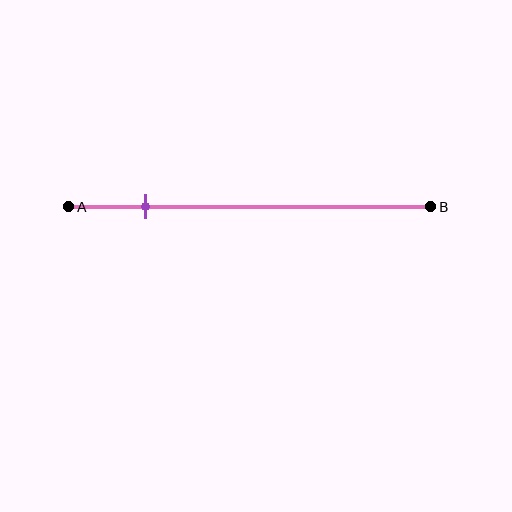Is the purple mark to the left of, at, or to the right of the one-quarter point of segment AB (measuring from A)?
The purple mark is to the left of the one-quarter point of segment AB.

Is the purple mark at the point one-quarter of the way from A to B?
No, the mark is at about 20% from A, not at the 25% one-quarter point.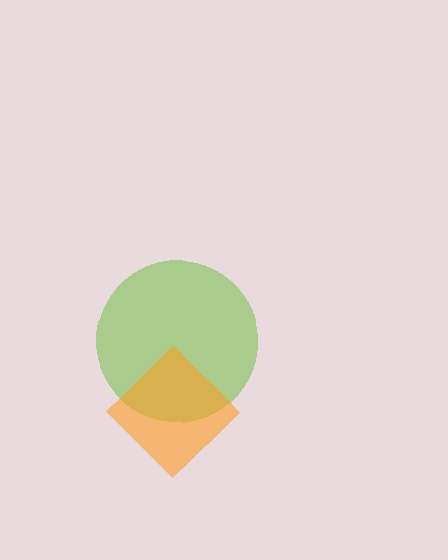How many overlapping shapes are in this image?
There are 2 overlapping shapes in the image.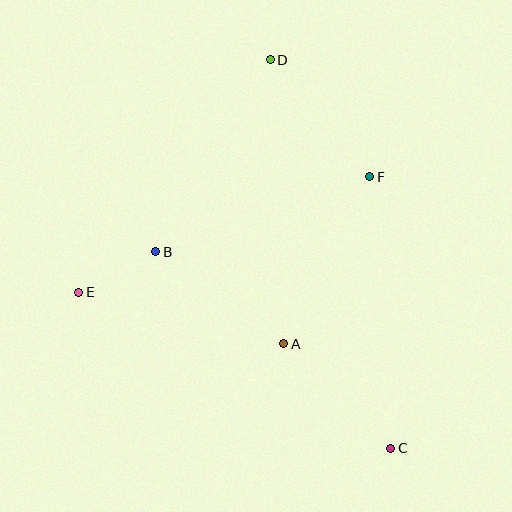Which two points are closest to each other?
Points B and E are closest to each other.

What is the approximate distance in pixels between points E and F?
The distance between E and F is approximately 313 pixels.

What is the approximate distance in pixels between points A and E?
The distance between A and E is approximately 212 pixels.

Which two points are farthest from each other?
Points C and D are farthest from each other.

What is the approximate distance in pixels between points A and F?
The distance between A and F is approximately 188 pixels.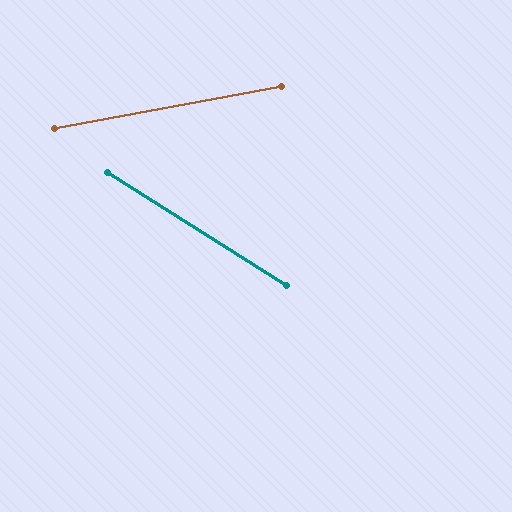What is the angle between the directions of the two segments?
Approximately 43 degrees.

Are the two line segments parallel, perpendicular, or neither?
Neither parallel nor perpendicular — they differ by about 43°.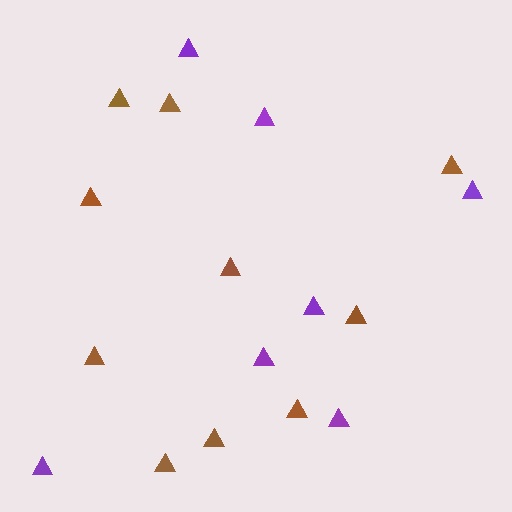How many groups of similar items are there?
There are 2 groups: one group of brown triangles (10) and one group of purple triangles (7).